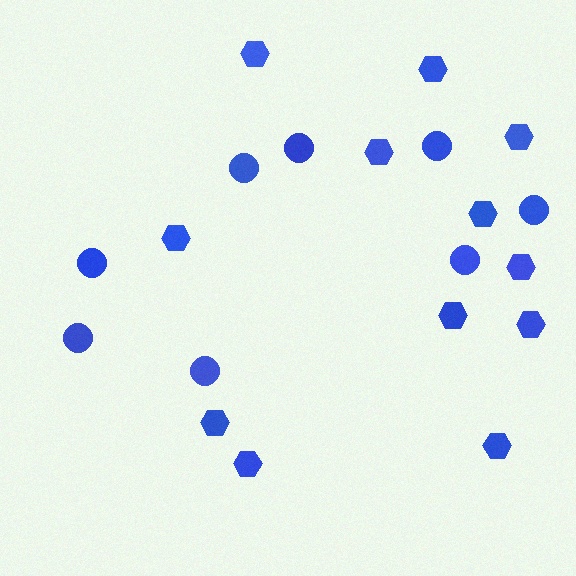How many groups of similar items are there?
There are 2 groups: one group of hexagons (12) and one group of circles (8).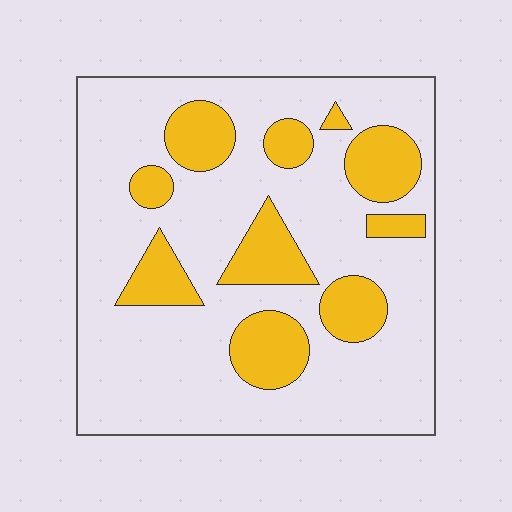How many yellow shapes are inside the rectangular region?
10.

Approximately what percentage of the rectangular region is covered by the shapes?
Approximately 25%.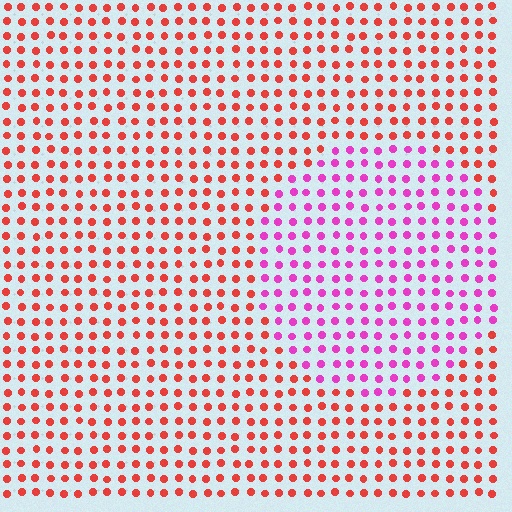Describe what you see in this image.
The image is filled with small red elements in a uniform arrangement. A circle-shaped region is visible where the elements are tinted to a slightly different hue, forming a subtle color boundary.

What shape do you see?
I see a circle.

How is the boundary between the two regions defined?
The boundary is defined purely by a slight shift in hue (about 50 degrees). Spacing, size, and orientation are identical on both sides.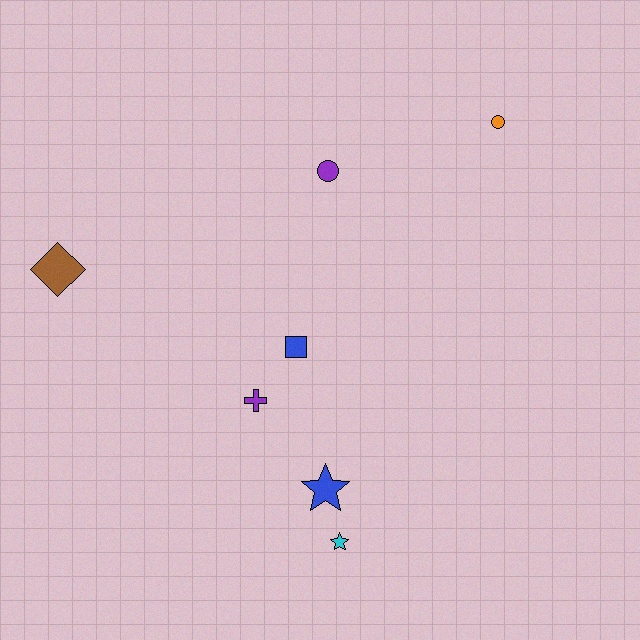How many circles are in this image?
There are 2 circles.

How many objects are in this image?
There are 7 objects.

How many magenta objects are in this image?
There are no magenta objects.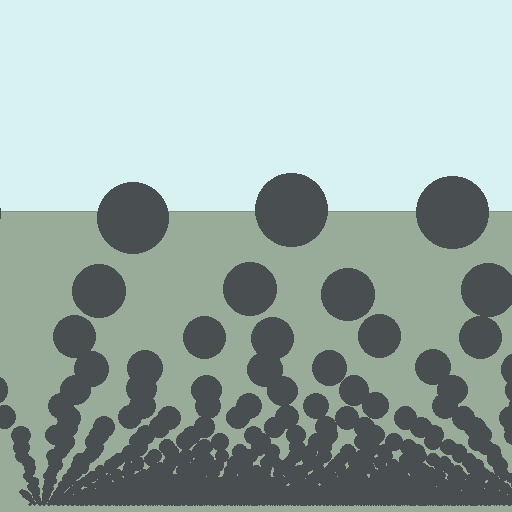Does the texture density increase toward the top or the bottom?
Density increases toward the bottom.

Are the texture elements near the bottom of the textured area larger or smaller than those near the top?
Smaller. The gradient is inverted — elements near the bottom are smaller and denser.